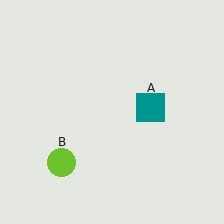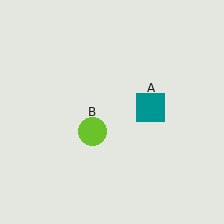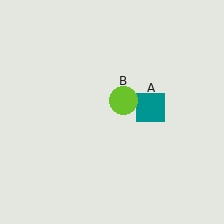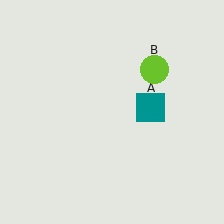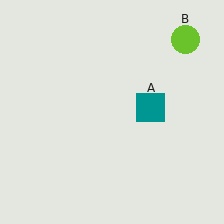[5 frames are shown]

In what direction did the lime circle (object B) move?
The lime circle (object B) moved up and to the right.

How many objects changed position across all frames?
1 object changed position: lime circle (object B).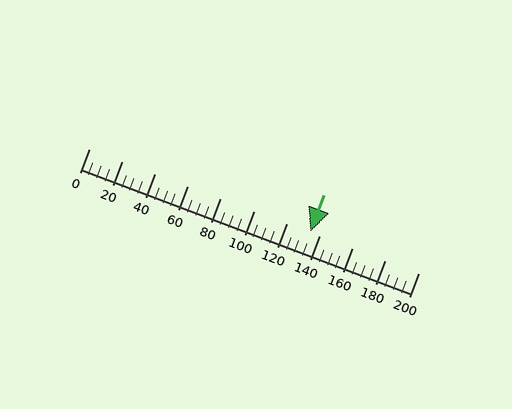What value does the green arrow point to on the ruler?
The green arrow points to approximately 134.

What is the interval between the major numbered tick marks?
The major tick marks are spaced 20 units apart.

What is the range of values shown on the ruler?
The ruler shows values from 0 to 200.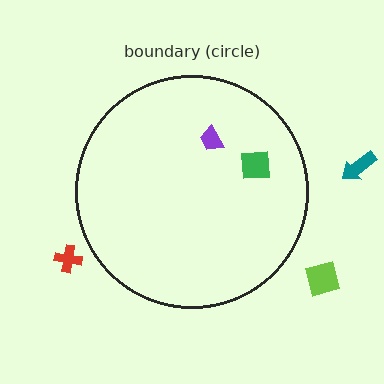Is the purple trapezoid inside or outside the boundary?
Inside.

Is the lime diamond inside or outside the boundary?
Outside.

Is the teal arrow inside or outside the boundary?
Outside.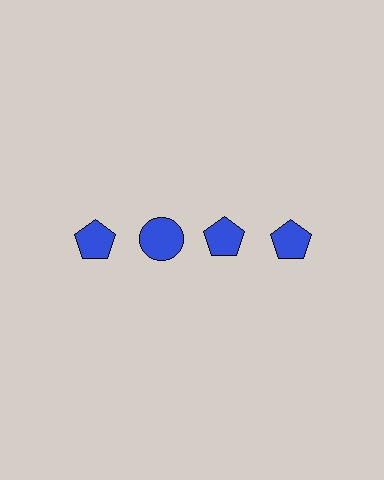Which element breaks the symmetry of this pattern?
The blue circle in the top row, second from left column breaks the symmetry. All other shapes are blue pentagons.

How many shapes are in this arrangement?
There are 4 shapes arranged in a grid pattern.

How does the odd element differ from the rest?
It has a different shape: circle instead of pentagon.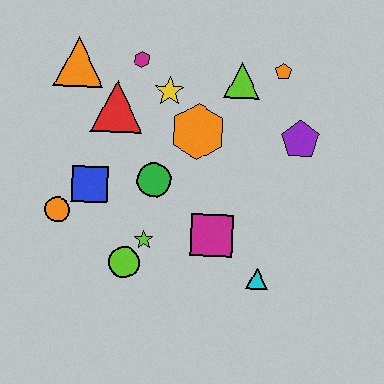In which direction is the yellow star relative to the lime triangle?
The yellow star is to the left of the lime triangle.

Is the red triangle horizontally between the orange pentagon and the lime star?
No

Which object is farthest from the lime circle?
The orange pentagon is farthest from the lime circle.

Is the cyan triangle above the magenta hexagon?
No